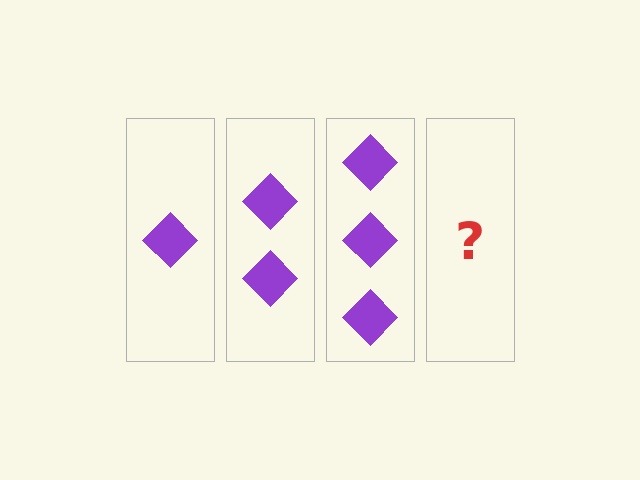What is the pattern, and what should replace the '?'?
The pattern is that each step adds one more diamond. The '?' should be 4 diamonds.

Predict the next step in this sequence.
The next step is 4 diamonds.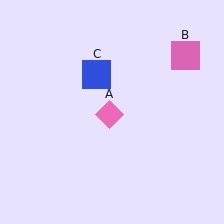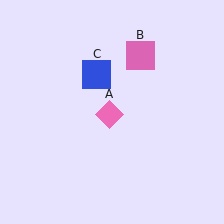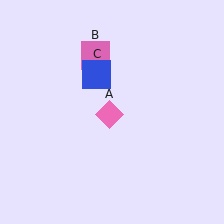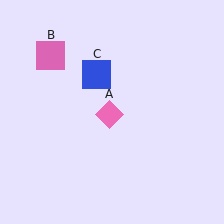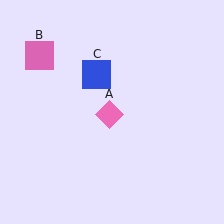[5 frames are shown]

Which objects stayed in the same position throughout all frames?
Pink diamond (object A) and blue square (object C) remained stationary.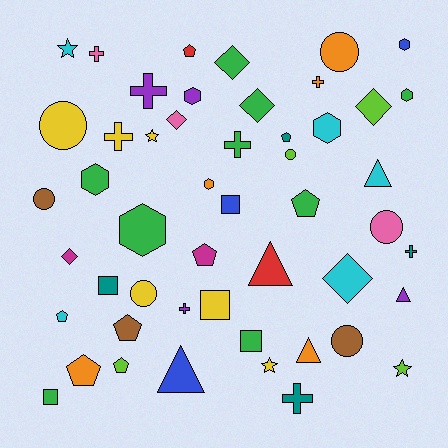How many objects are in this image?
There are 50 objects.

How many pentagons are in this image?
There are 8 pentagons.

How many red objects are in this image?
There are 2 red objects.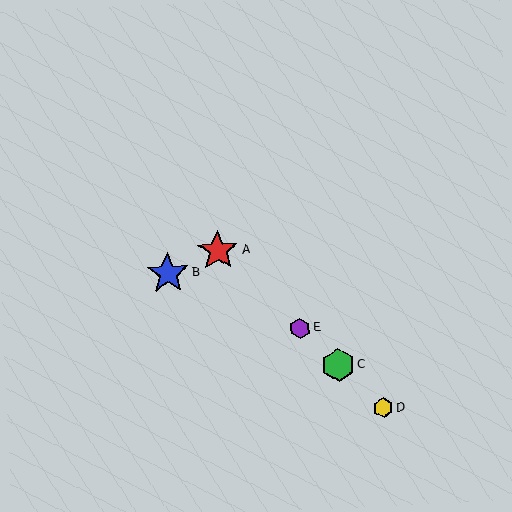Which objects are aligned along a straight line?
Objects A, C, D, E are aligned along a straight line.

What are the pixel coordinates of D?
Object D is at (383, 408).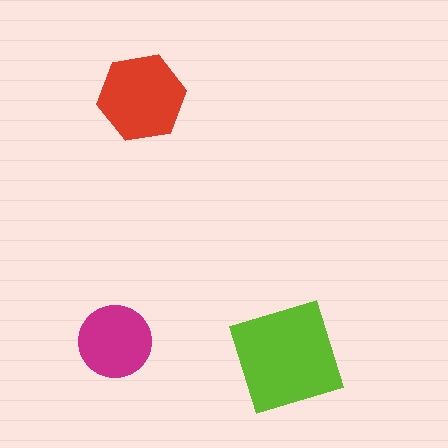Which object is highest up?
The red hexagon is topmost.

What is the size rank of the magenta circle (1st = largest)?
3rd.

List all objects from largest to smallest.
The lime diamond, the red hexagon, the magenta circle.